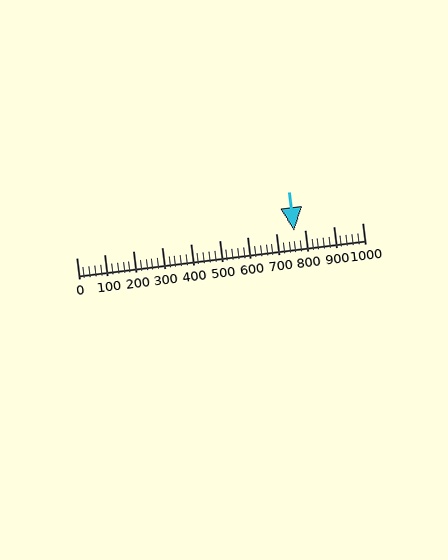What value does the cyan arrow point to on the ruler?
The cyan arrow points to approximately 763.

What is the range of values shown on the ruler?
The ruler shows values from 0 to 1000.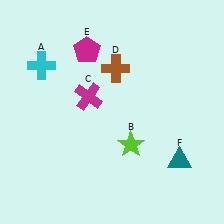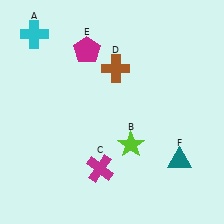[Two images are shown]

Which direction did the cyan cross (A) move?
The cyan cross (A) moved up.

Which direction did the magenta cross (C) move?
The magenta cross (C) moved down.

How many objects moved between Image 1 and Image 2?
2 objects moved between the two images.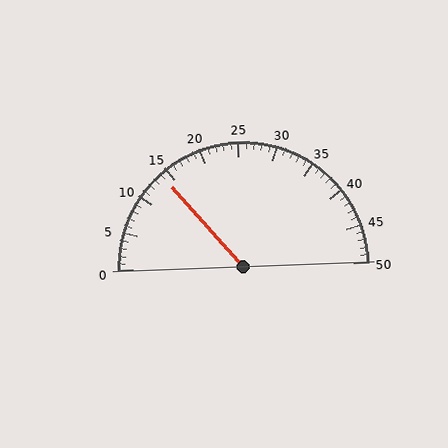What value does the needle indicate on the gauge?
The needle indicates approximately 14.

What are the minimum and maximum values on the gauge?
The gauge ranges from 0 to 50.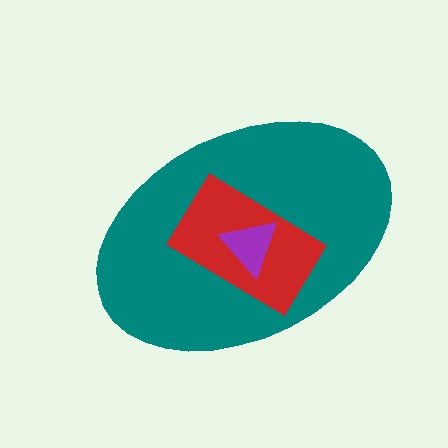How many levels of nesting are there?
3.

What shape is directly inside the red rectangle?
The purple triangle.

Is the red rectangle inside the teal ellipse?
Yes.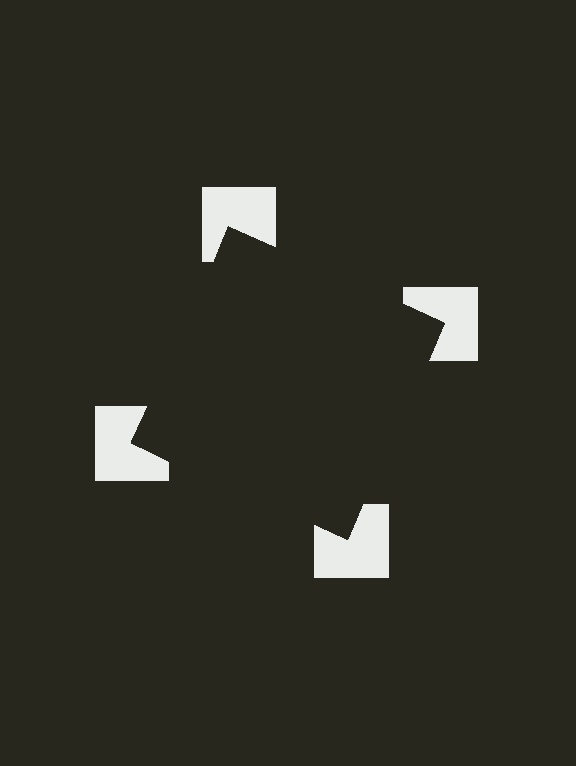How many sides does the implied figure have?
4 sides.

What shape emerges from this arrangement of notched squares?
An illusory square — its edges are inferred from the aligned wedge cuts in the notched squares, not physically drawn.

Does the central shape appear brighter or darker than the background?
It typically appears slightly darker than the background, even though no actual brightness change is drawn.